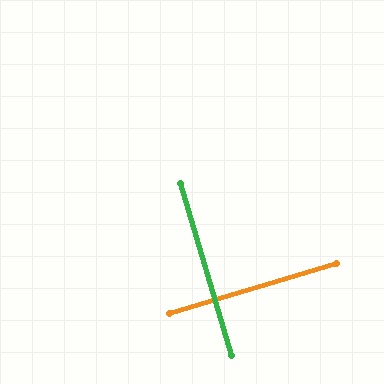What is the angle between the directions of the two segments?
Approximately 90 degrees.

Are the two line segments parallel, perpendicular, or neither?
Perpendicular — they meet at approximately 90°.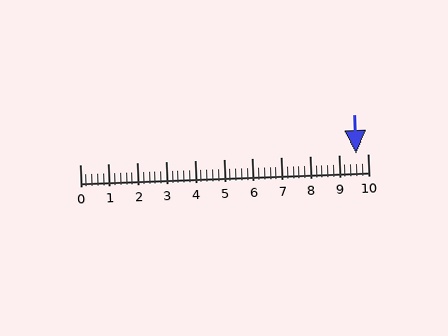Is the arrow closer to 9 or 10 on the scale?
The arrow is closer to 10.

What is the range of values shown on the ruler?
The ruler shows values from 0 to 10.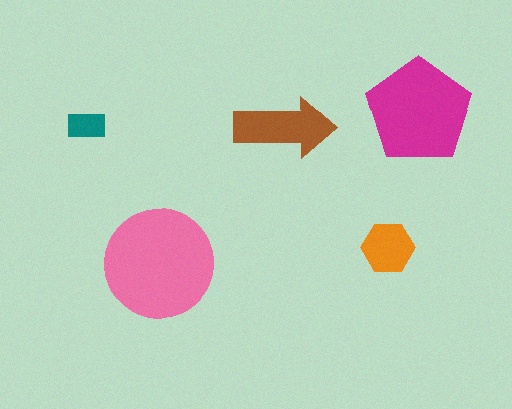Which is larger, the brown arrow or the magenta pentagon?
The magenta pentagon.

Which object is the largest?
The pink circle.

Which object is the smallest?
The teal rectangle.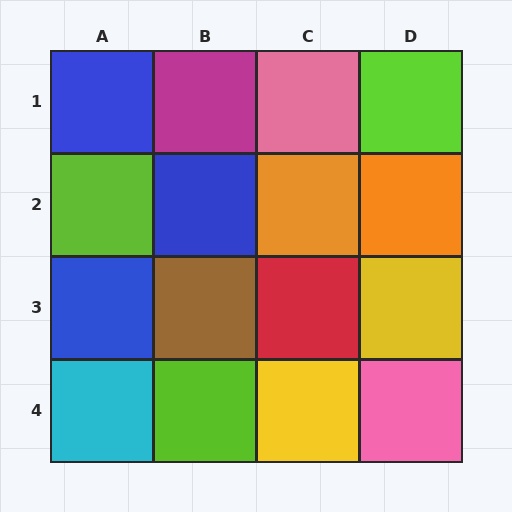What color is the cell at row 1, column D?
Lime.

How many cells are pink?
2 cells are pink.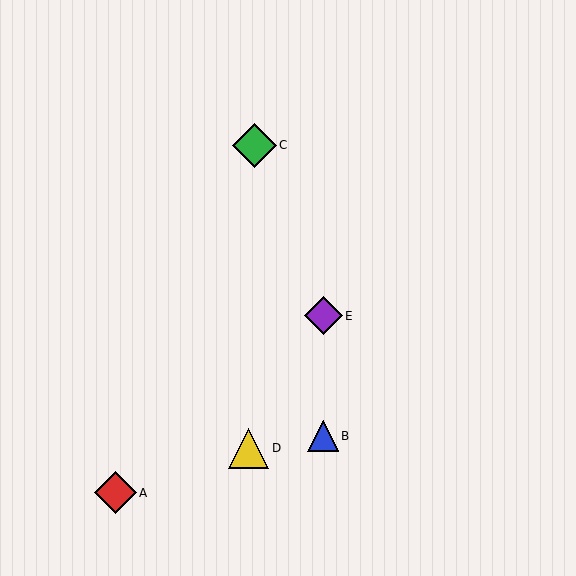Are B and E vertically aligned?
Yes, both are at x≈323.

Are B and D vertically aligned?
No, B is at x≈323 and D is at x≈249.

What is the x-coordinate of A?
Object A is at x≈115.